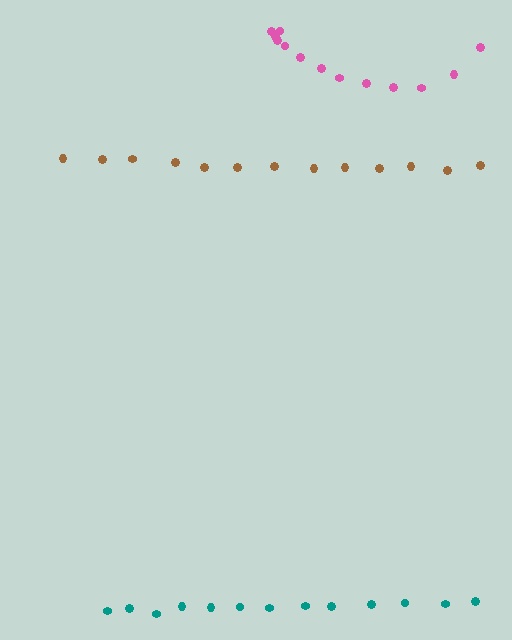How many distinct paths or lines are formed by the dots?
There are 3 distinct paths.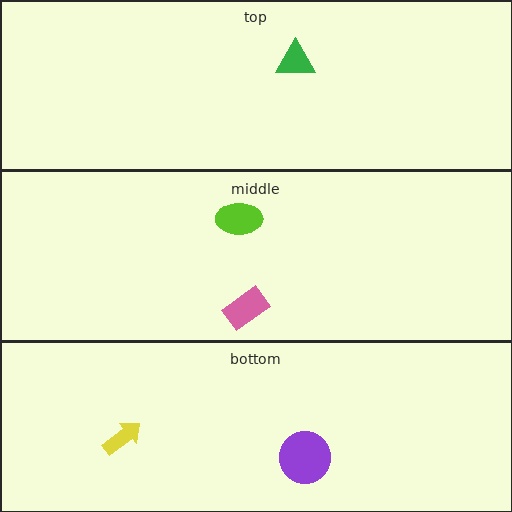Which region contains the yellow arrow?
The bottom region.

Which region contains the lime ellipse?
The middle region.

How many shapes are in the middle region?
2.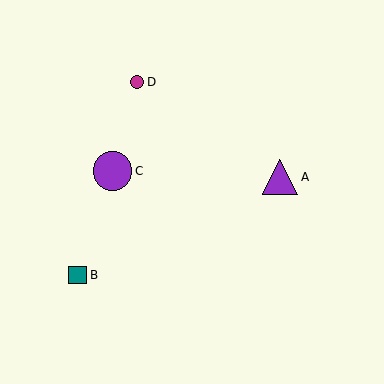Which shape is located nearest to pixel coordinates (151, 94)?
The magenta circle (labeled D) at (137, 82) is nearest to that location.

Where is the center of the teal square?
The center of the teal square is at (78, 275).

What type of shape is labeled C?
Shape C is a purple circle.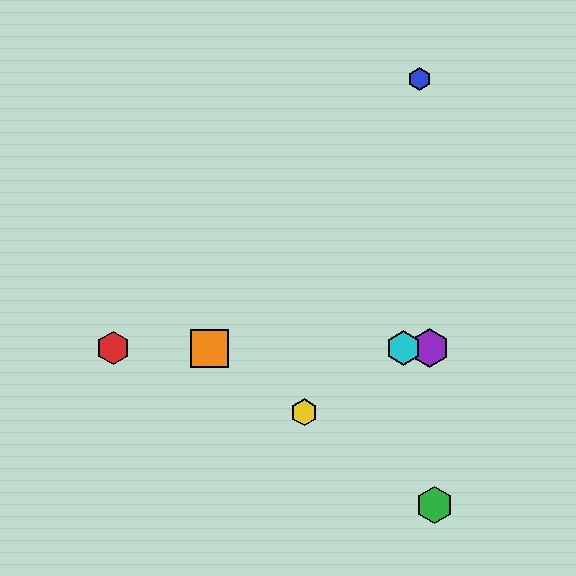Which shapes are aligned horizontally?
The red hexagon, the purple hexagon, the orange square, the cyan hexagon are aligned horizontally.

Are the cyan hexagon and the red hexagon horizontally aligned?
Yes, both are at y≈348.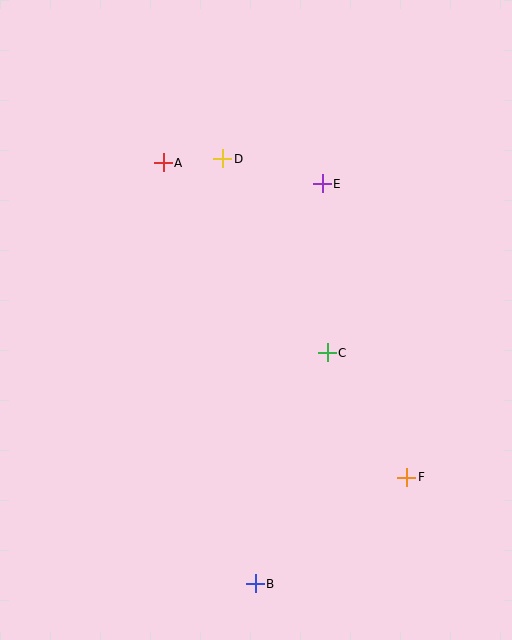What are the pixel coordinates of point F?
Point F is at (407, 477).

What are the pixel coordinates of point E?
Point E is at (322, 184).